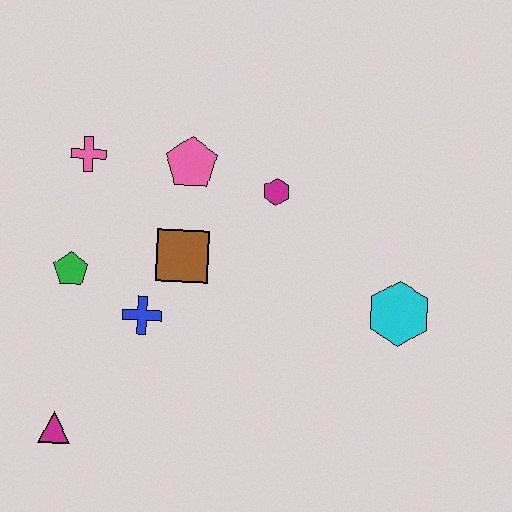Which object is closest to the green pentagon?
The blue cross is closest to the green pentagon.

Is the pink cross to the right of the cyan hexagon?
No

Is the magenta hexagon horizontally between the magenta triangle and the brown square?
No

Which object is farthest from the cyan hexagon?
The magenta triangle is farthest from the cyan hexagon.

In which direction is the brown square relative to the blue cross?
The brown square is above the blue cross.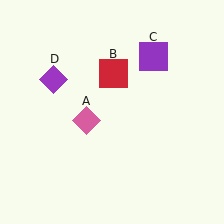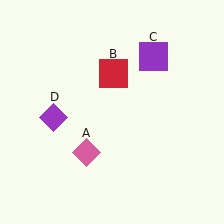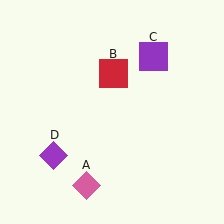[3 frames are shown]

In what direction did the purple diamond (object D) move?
The purple diamond (object D) moved down.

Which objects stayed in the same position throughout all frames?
Red square (object B) and purple square (object C) remained stationary.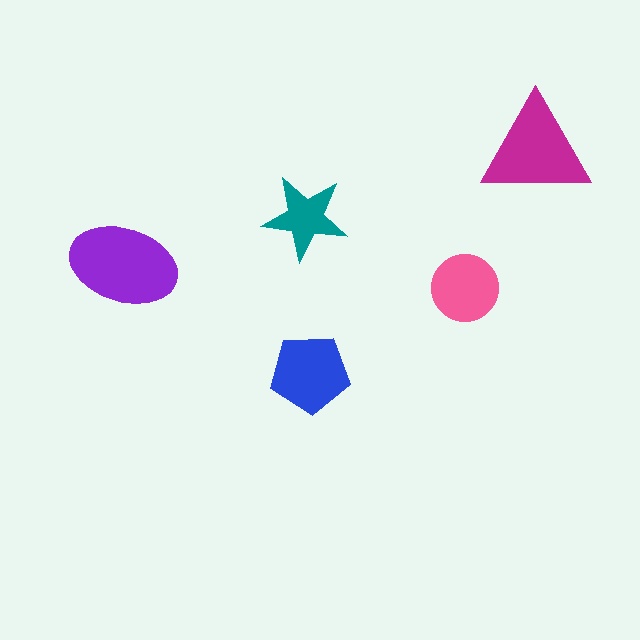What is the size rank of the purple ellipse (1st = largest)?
1st.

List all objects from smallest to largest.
The teal star, the pink circle, the blue pentagon, the magenta triangle, the purple ellipse.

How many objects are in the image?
There are 5 objects in the image.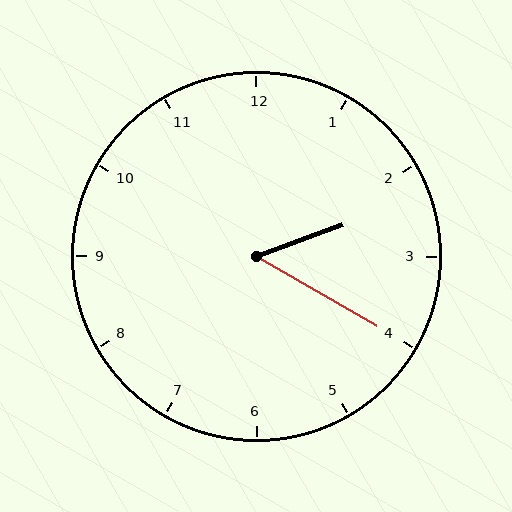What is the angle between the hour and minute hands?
Approximately 50 degrees.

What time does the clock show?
2:20.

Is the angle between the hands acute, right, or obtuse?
It is acute.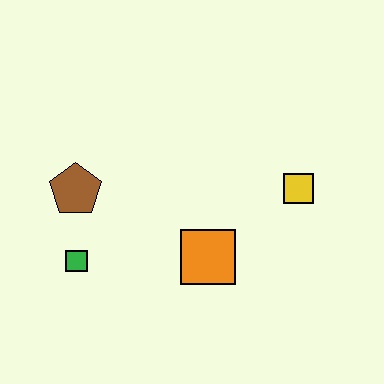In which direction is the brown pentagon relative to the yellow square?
The brown pentagon is to the left of the yellow square.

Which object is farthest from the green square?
The yellow square is farthest from the green square.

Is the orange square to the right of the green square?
Yes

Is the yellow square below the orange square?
No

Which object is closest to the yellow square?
The orange square is closest to the yellow square.